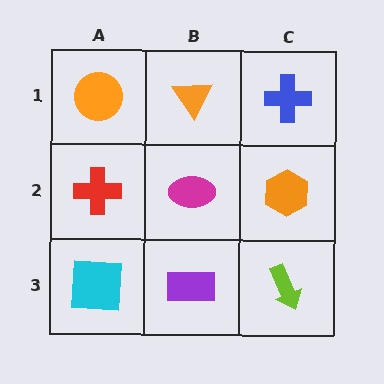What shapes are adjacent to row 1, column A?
A red cross (row 2, column A), an orange triangle (row 1, column B).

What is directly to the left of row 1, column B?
An orange circle.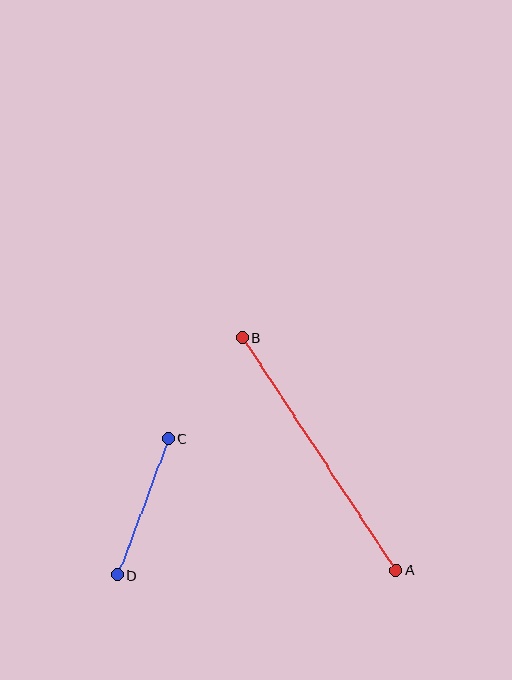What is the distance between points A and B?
The distance is approximately 279 pixels.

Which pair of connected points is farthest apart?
Points A and B are farthest apart.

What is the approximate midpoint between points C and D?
The midpoint is at approximately (143, 507) pixels.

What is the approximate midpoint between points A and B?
The midpoint is at approximately (319, 454) pixels.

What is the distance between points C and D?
The distance is approximately 146 pixels.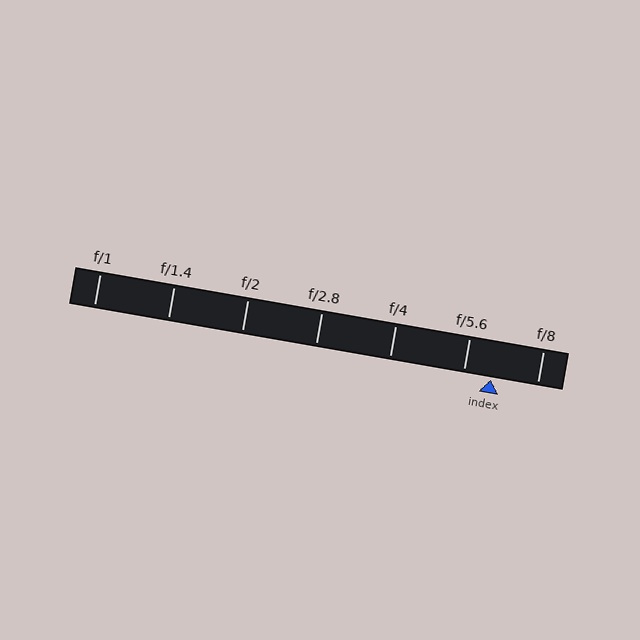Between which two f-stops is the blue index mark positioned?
The index mark is between f/5.6 and f/8.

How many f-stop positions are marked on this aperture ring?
There are 7 f-stop positions marked.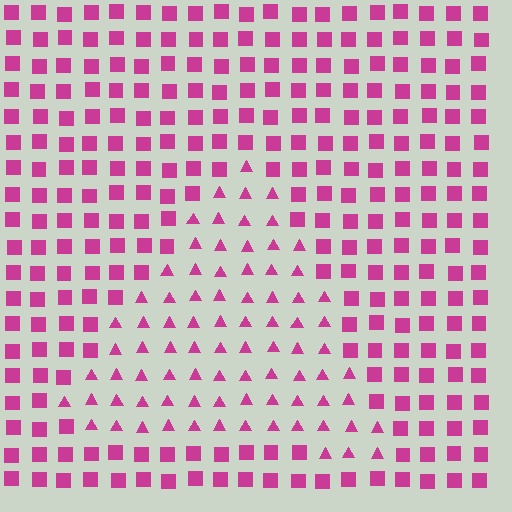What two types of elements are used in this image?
The image uses triangles inside the triangle region and squares outside it.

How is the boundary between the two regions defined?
The boundary is defined by a change in element shape: triangles inside vs. squares outside. All elements share the same color and spacing.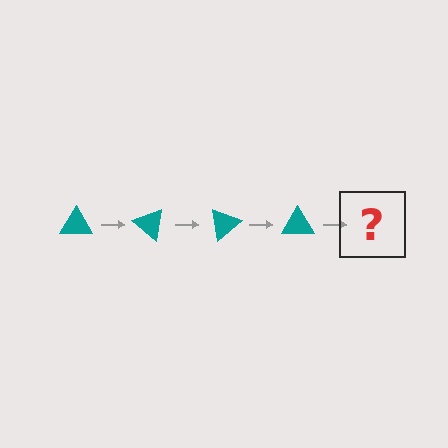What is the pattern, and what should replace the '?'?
The pattern is that the triangle rotates 40 degrees each step. The '?' should be a teal triangle rotated 160 degrees.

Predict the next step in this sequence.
The next step is a teal triangle rotated 160 degrees.